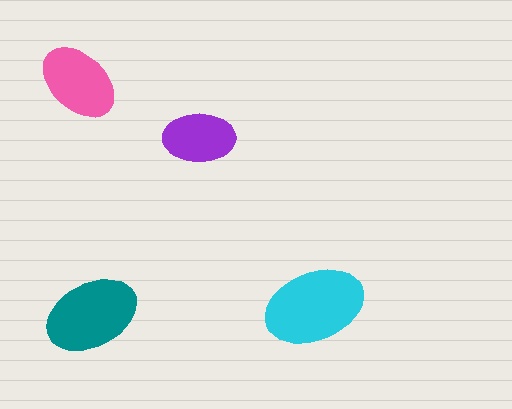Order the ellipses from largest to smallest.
the cyan one, the teal one, the pink one, the purple one.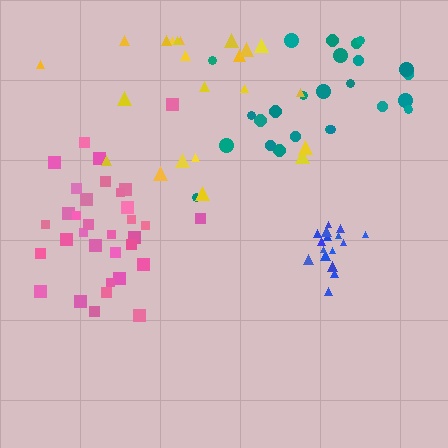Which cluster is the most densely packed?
Blue.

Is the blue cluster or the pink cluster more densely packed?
Blue.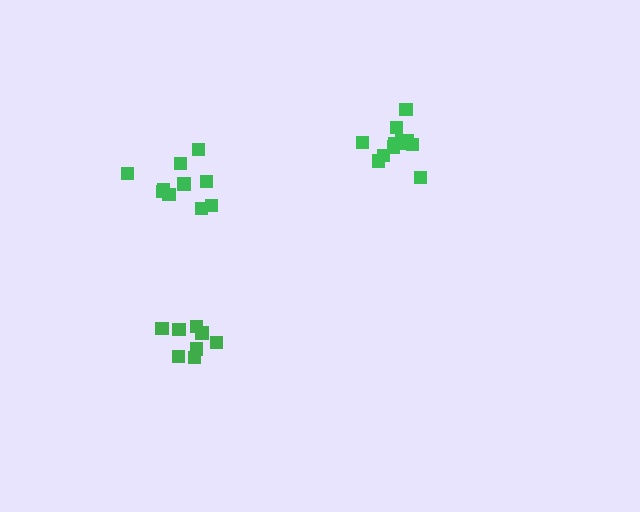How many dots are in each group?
Group 1: 8 dots, Group 2: 10 dots, Group 3: 12 dots (30 total).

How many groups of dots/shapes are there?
There are 3 groups.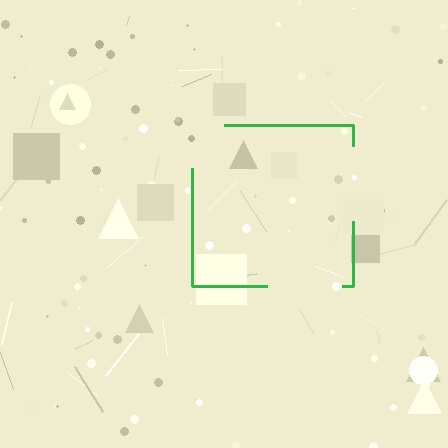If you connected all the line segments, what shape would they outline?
They would outline a square.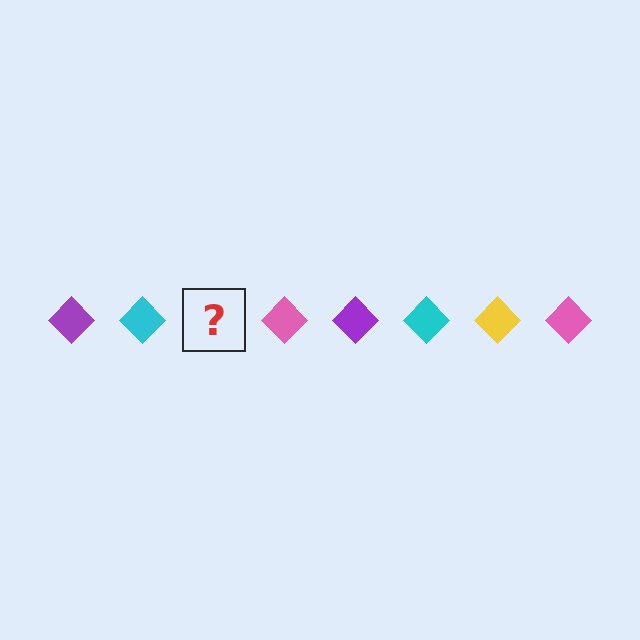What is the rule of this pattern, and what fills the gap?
The rule is that the pattern cycles through purple, cyan, yellow, pink diamonds. The gap should be filled with a yellow diamond.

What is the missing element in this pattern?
The missing element is a yellow diamond.